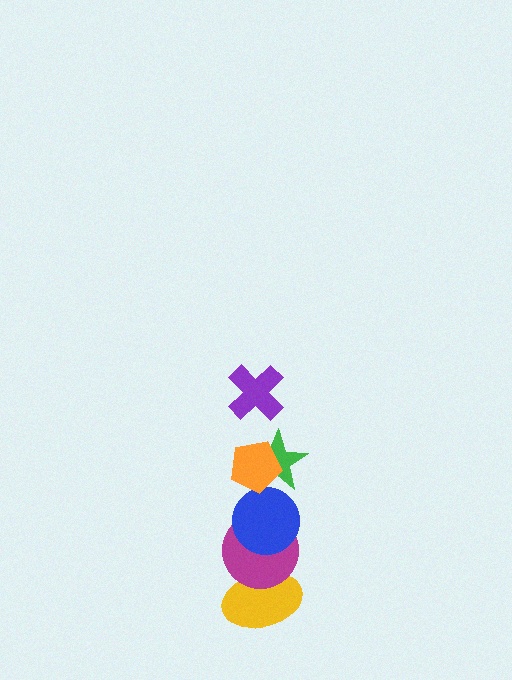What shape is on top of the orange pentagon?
The purple cross is on top of the orange pentagon.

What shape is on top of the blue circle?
The green star is on top of the blue circle.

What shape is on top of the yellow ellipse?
The magenta circle is on top of the yellow ellipse.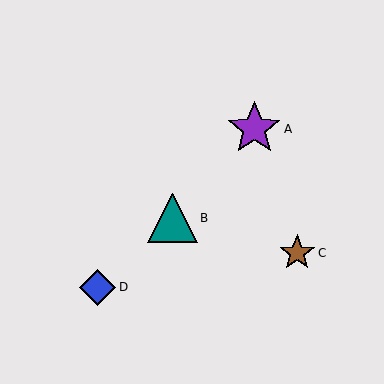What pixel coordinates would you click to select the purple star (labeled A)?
Click at (254, 129) to select the purple star A.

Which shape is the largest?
The purple star (labeled A) is the largest.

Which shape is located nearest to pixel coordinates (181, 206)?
The teal triangle (labeled B) at (172, 218) is nearest to that location.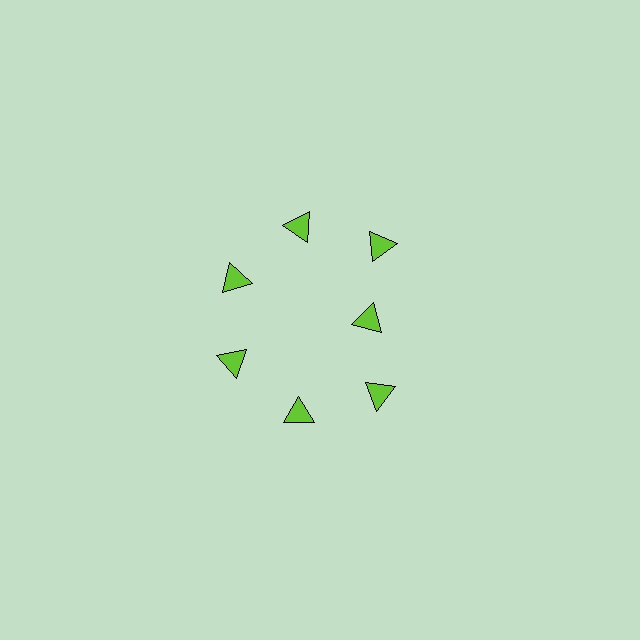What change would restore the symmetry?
The symmetry would be restored by moving it outward, back onto the ring so that all 7 triangles sit at equal angles and equal distance from the center.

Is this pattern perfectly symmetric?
No. The 7 lime triangles are arranged in a ring, but one element near the 3 o'clock position is pulled inward toward the center, breaking the 7-fold rotational symmetry.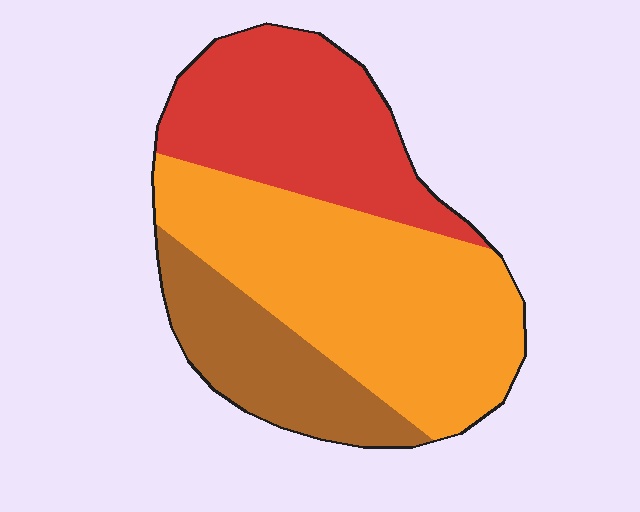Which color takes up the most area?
Orange, at roughly 50%.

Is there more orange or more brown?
Orange.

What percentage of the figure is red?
Red covers around 30% of the figure.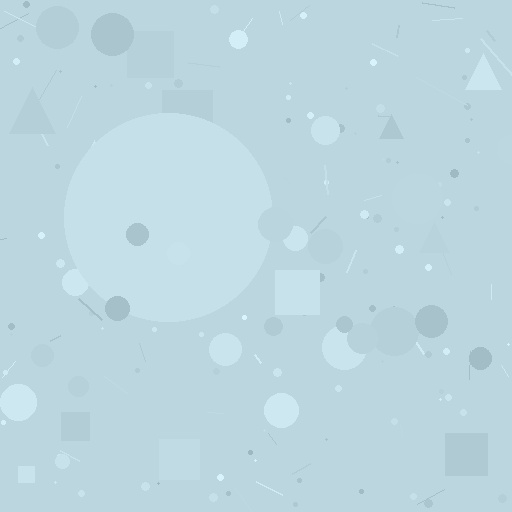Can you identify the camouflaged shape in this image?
The camouflaged shape is a circle.